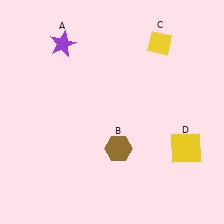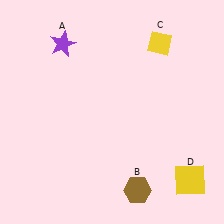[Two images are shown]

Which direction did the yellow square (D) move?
The yellow square (D) moved down.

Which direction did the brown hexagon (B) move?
The brown hexagon (B) moved down.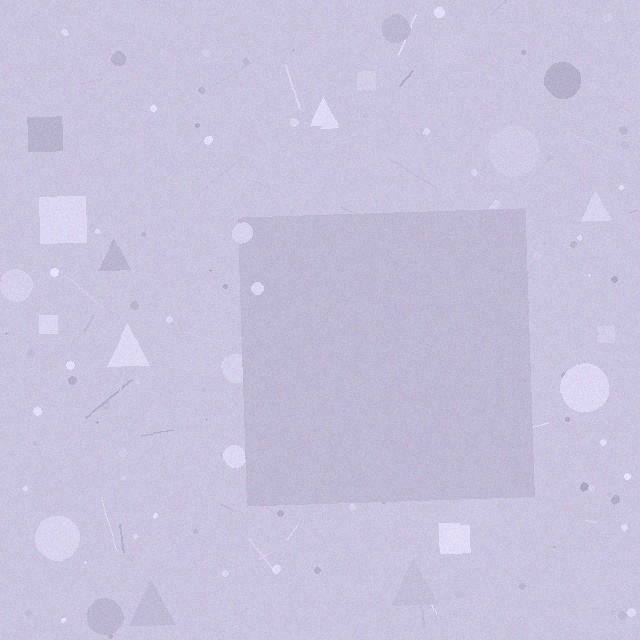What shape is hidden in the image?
A square is hidden in the image.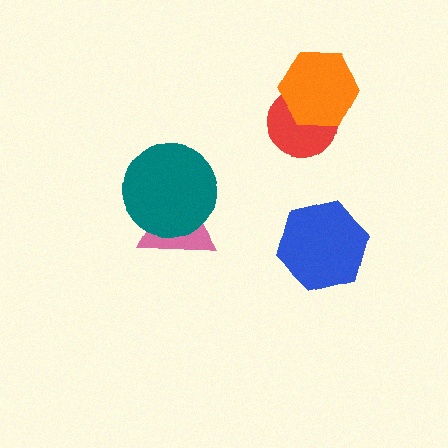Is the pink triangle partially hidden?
Yes, it is partially covered by another shape.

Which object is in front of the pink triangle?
The teal circle is in front of the pink triangle.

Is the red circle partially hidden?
Yes, it is partially covered by another shape.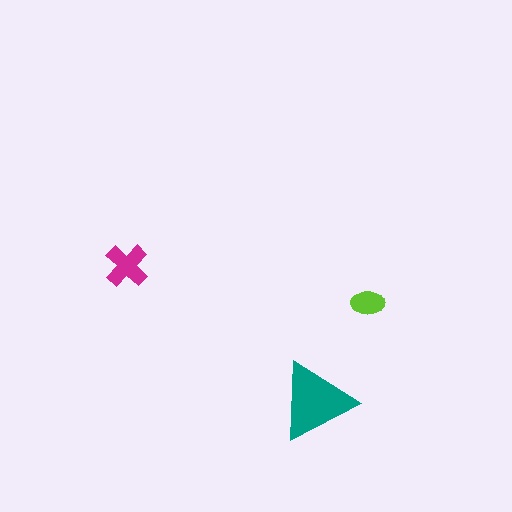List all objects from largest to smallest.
The teal triangle, the magenta cross, the lime ellipse.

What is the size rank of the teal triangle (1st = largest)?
1st.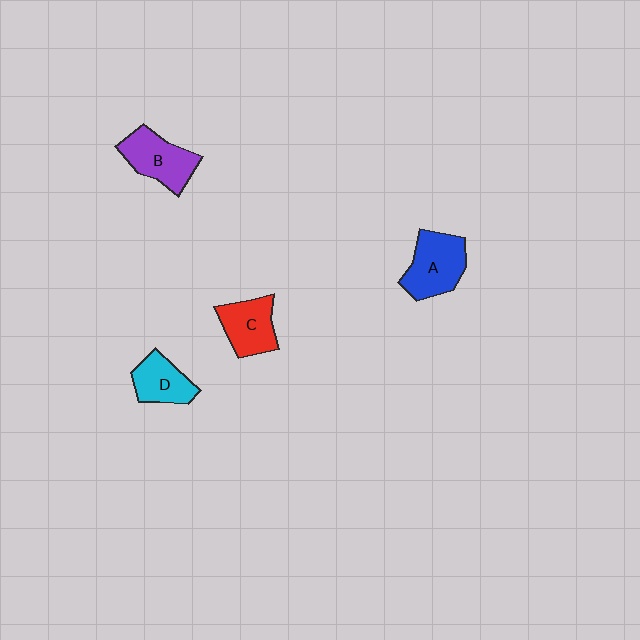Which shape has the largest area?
Shape A (blue).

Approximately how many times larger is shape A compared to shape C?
Approximately 1.2 times.